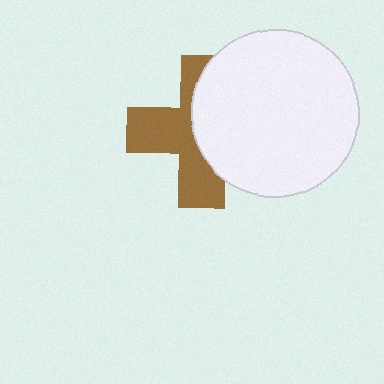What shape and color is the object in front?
The object in front is a white circle.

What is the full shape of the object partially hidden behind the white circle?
The partially hidden object is a brown cross.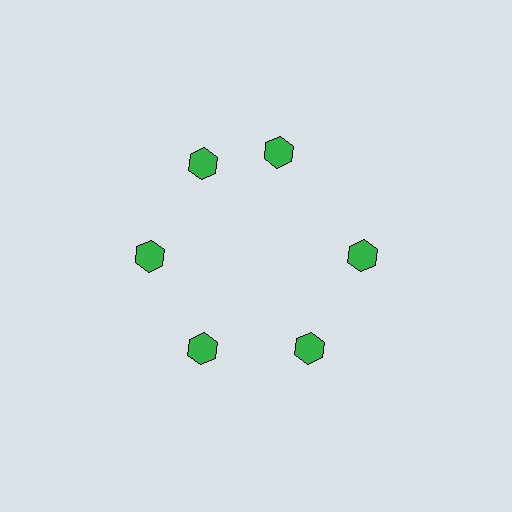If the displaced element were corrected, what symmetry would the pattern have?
It would have 6-fold rotational symmetry — the pattern would map onto itself every 60 degrees.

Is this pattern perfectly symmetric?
No. The 6 green hexagons are arranged in a ring, but one element near the 1 o'clock position is rotated out of alignment along the ring, breaking the 6-fold rotational symmetry.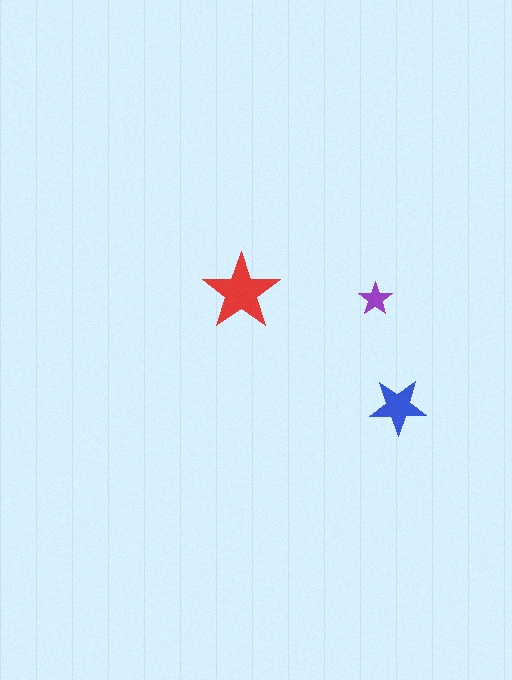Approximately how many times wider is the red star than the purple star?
About 2.5 times wider.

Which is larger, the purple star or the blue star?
The blue one.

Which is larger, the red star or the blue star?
The red one.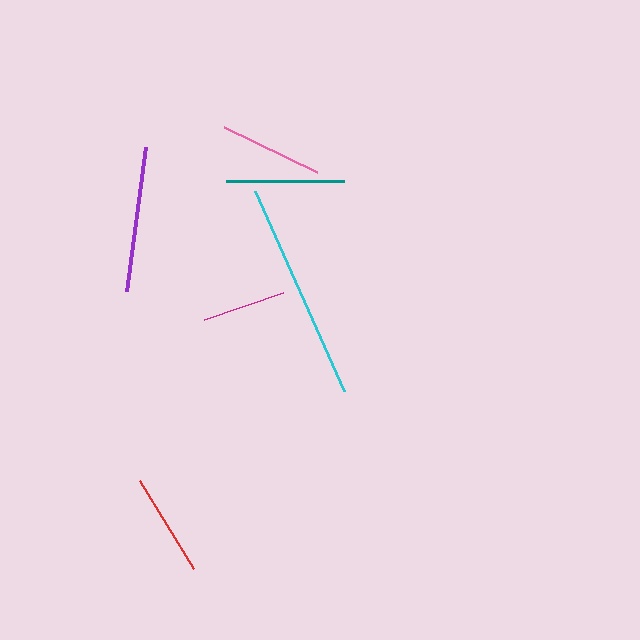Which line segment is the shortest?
The magenta line is the shortest at approximately 83 pixels.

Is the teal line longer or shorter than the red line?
The teal line is longer than the red line.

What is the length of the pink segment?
The pink segment is approximately 103 pixels long.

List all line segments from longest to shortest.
From longest to shortest: cyan, purple, teal, pink, red, magenta.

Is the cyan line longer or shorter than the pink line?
The cyan line is longer than the pink line.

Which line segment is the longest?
The cyan line is the longest at approximately 219 pixels.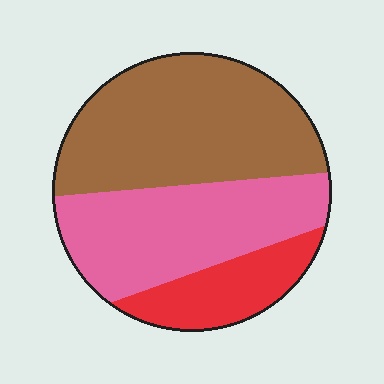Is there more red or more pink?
Pink.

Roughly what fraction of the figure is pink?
Pink takes up about three eighths (3/8) of the figure.